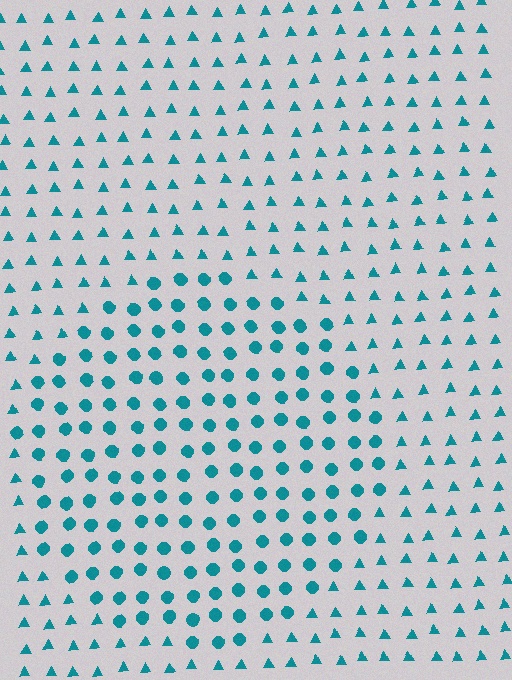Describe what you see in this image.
The image is filled with small teal elements arranged in a uniform grid. A circle-shaped region contains circles, while the surrounding area contains triangles. The boundary is defined purely by the change in element shape.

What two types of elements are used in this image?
The image uses circles inside the circle region and triangles outside it.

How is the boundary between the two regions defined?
The boundary is defined by a change in element shape: circles inside vs. triangles outside. All elements share the same color and spacing.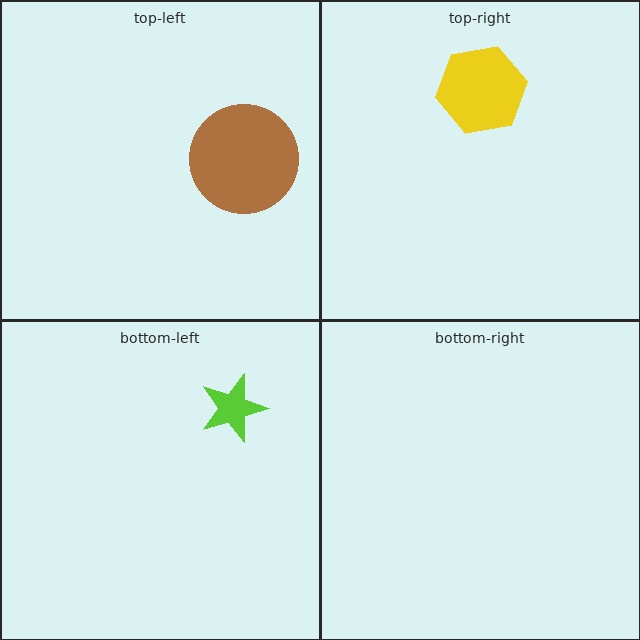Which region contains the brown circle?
The top-left region.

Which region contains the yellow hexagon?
The top-right region.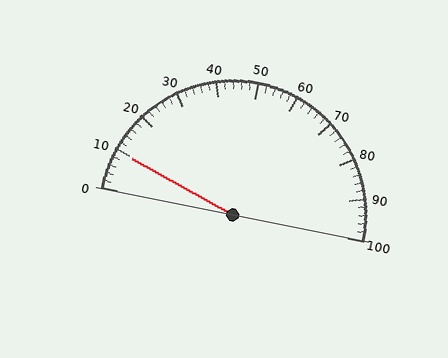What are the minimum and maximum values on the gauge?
The gauge ranges from 0 to 100.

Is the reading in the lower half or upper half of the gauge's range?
The reading is in the lower half of the range (0 to 100).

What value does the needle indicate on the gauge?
The needle indicates approximately 10.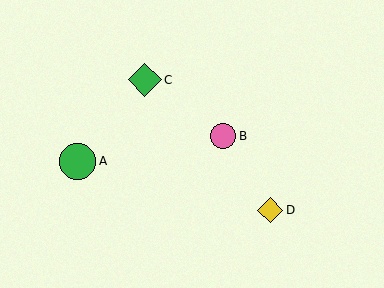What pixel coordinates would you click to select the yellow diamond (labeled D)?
Click at (270, 210) to select the yellow diamond D.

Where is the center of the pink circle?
The center of the pink circle is at (223, 136).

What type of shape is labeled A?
Shape A is a green circle.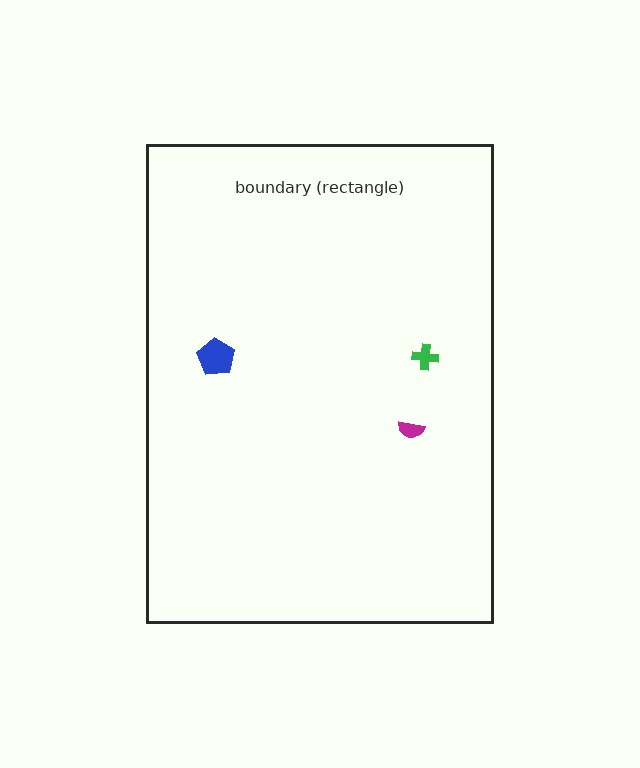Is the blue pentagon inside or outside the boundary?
Inside.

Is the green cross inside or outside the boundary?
Inside.